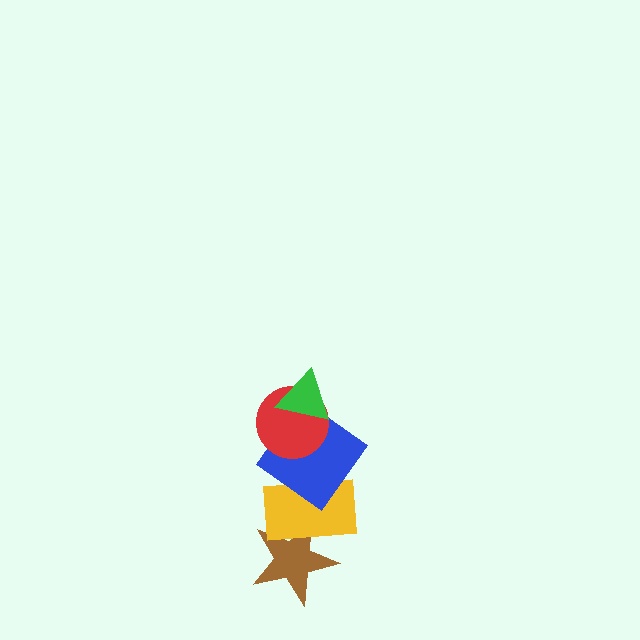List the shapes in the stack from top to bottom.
From top to bottom: the green triangle, the red circle, the blue diamond, the yellow rectangle, the brown star.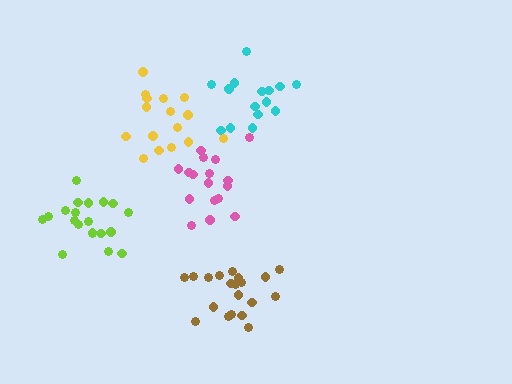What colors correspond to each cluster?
The clusters are colored: lime, pink, cyan, brown, yellow.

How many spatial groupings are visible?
There are 5 spatial groupings.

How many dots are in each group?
Group 1: 20 dots, Group 2: 17 dots, Group 3: 15 dots, Group 4: 20 dots, Group 5: 16 dots (88 total).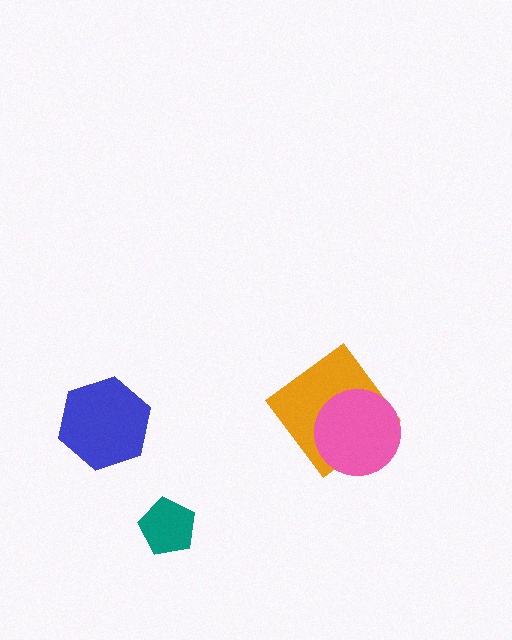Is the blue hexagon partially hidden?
No, no other shape covers it.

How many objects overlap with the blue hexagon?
0 objects overlap with the blue hexagon.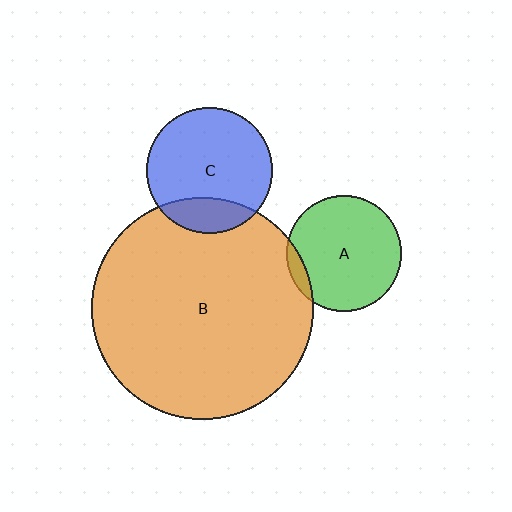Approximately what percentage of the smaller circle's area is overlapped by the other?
Approximately 20%.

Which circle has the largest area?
Circle B (orange).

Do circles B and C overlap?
Yes.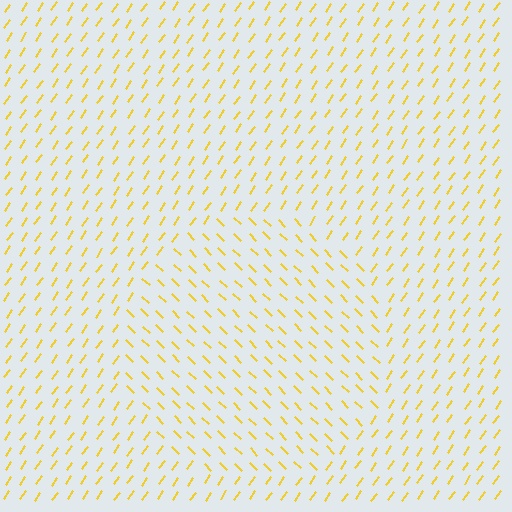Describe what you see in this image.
The image is filled with small yellow line segments. A circle region in the image has lines oriented differently from the surrounding lines, creating a visible texture boundary.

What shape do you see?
I see a circle.